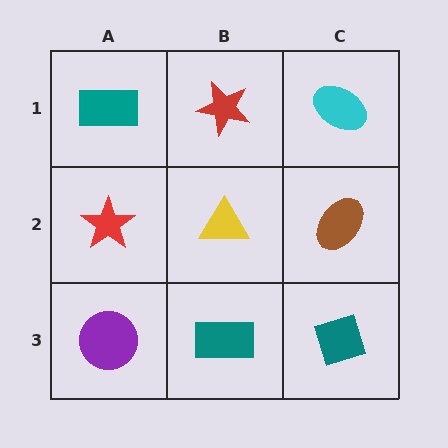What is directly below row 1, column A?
A red star.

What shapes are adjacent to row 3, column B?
A yellow triangle (row 2, column B), a purple circle (row 3, column A), a teal diamond (row 3, column C).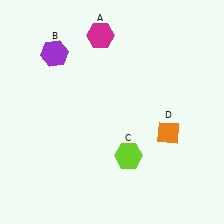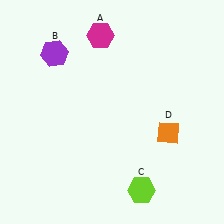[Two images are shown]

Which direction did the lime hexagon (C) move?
The lime hexagon (C) moved down.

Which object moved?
The lime hexagon (C) moved down.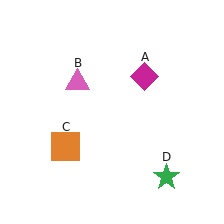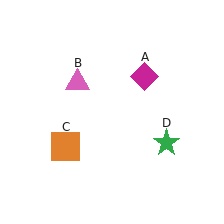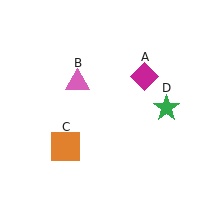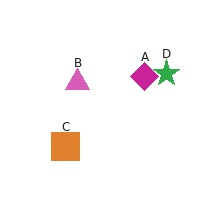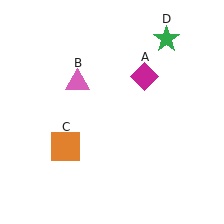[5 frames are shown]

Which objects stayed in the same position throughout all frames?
Magenta diamond (object A) and pink triangle (object B) and orange square (object C) remained stationary.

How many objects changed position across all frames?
1 object changed position: green star (object D).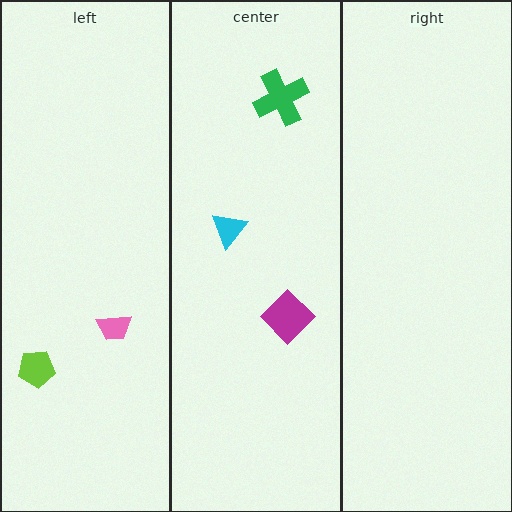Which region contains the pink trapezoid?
The left region.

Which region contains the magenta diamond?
The center region.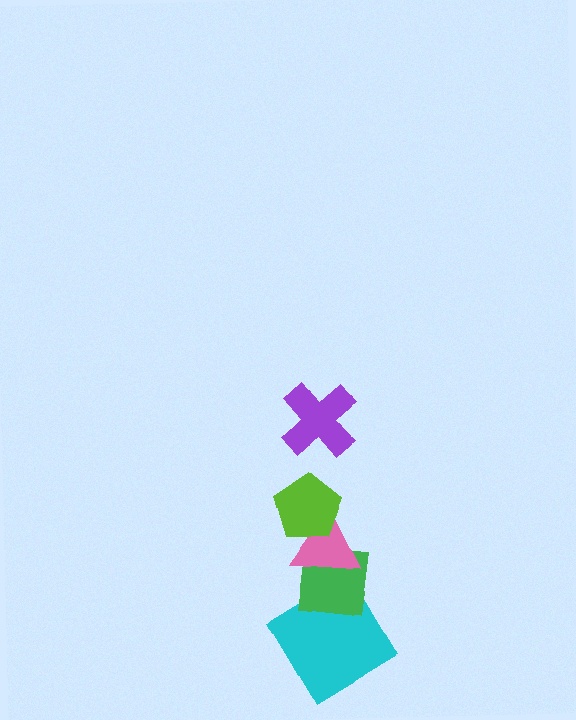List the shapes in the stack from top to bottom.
From top to bottom: the purple cross, the lime pentagon, the pink triangle, the green square, the cyan diamond.